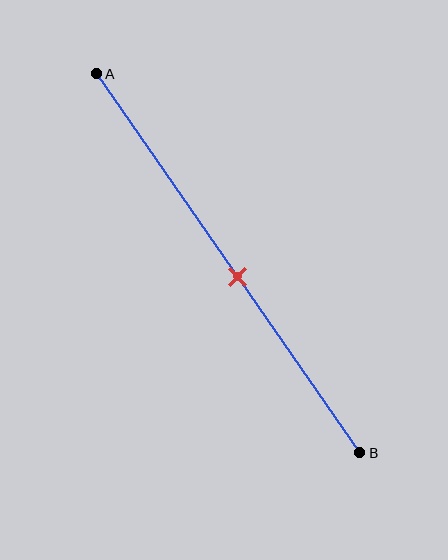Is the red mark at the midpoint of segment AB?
No, the mark is at about 55% from A, not at the 50% midpoint.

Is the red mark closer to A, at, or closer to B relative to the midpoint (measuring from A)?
The red mark is closer to point B than the midpoint of segment AB.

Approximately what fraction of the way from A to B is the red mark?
The red mark is approximately 55% of the way from A to B.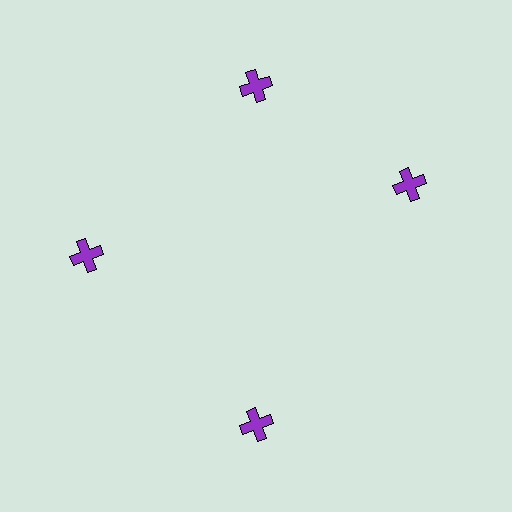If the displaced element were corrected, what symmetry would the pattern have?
It would have 4-fold rotational symmetry — the pattern would map onto itself every 90 degrees.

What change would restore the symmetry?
The symmetry would be restored by rotating it back into even spacing with its neighbors so that all 4 crosses sit at equal angles and equal distance from the center.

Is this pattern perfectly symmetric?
No. The 4 purple crosses are arranged in a ring, but one element near the 3 o'clock position is rotated out of alignment along the ring, breaking the 4-fold rotational symmetry.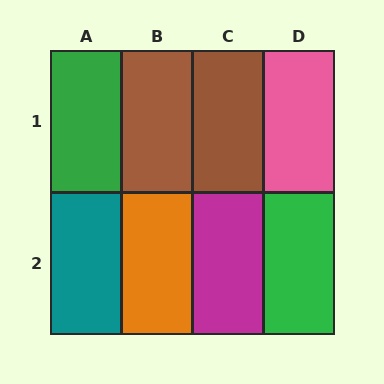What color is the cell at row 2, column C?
Magenta.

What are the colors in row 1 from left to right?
Green, brown, brown, pink.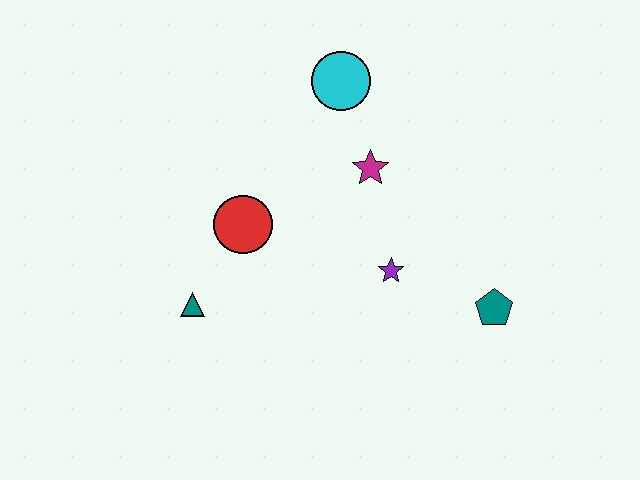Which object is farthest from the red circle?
The teal pentagon is farthest from the red circle.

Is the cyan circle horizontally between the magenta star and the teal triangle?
Yes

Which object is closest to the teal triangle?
The red circle is closest to the teal triangle.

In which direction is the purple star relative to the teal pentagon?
The purple star is to the left of the teal pentagon.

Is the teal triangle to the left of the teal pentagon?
Yes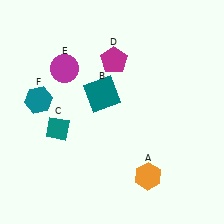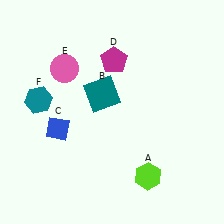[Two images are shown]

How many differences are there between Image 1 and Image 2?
There are 3 differences between the two images.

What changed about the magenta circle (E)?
In Image 1, E is magenta. In Image 2, it changed to pink.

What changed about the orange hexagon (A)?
In Image 1, A is orange. In Image 2, it changed to lime.